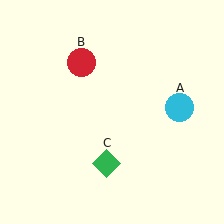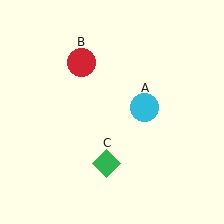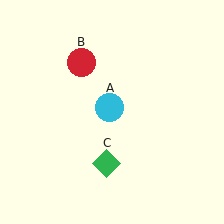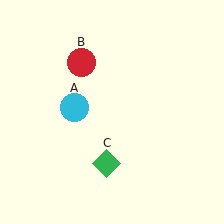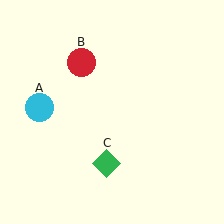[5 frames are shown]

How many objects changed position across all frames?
1 object changed position: cyan circle (object A).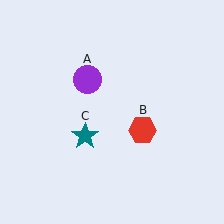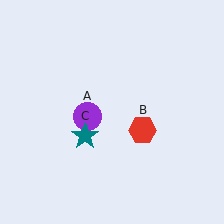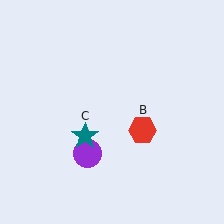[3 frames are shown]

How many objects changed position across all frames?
1 object changed position: purple circle (object A).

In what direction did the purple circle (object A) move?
The purple circle (object A) moved down.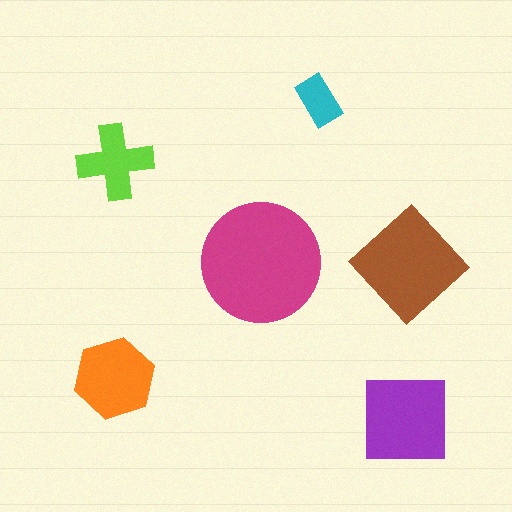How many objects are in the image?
There are 6 objects in the image.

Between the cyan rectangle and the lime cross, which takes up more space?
The lime cross.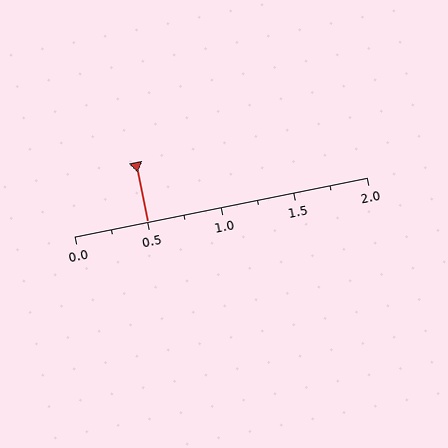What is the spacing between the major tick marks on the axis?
The major ticks are spaced 0.5 apart.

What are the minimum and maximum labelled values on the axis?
The axis runs from 0.0 to 2.0.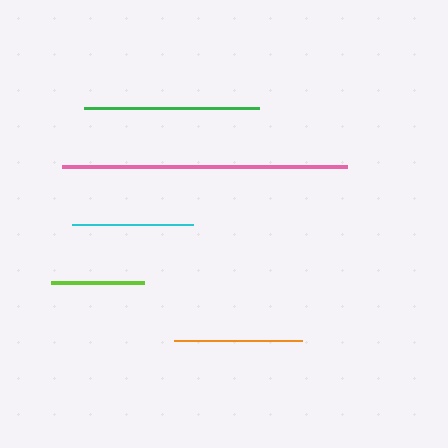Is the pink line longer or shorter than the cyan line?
The pink line is longer than the cyan line.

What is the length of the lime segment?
The lime segment is approximately 93 pixels long.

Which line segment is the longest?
The pink line is the longest at approximately 286 pixels.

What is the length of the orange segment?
The orange segment is approximately 128 pixels long.